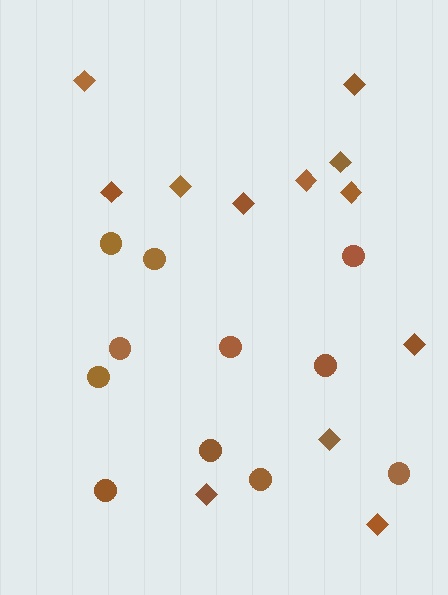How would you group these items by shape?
There are 2 groups: one group of circles (11) and one group of diamonds (12).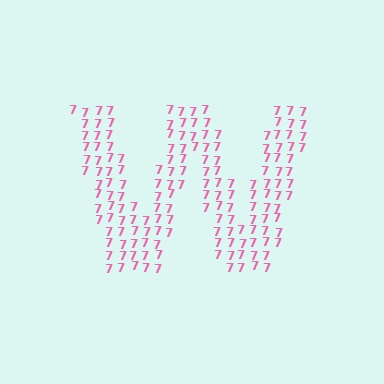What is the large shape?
The large shape is the letter W.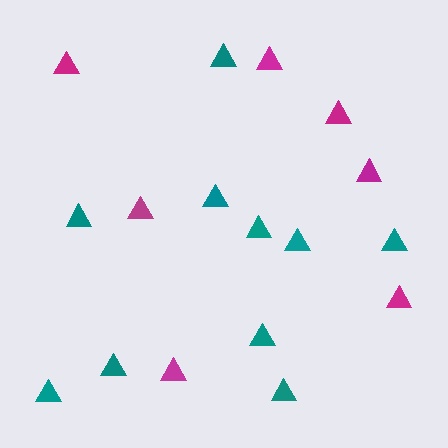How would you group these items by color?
There are 2 groups: one group of magenta triangles (7) and one group of teal triangles (10).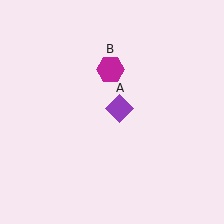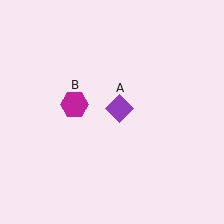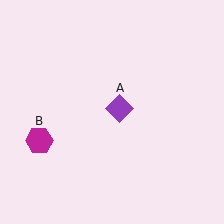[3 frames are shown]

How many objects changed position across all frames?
1 object changed position: magenta hexagon (object B).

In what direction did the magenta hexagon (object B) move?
The magenta hexagon (object B) moved down and to the left.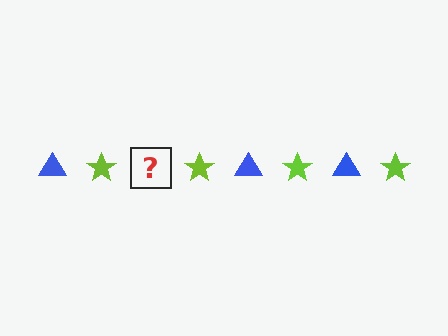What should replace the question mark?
The question mark should be replaced with a blue triangle.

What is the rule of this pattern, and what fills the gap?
The rule is that the pattern alternates between blue triangle and lime star. The gap should be filled with a blue triangle.